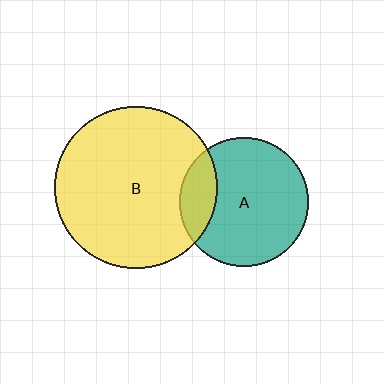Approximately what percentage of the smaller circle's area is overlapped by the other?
Approximately 20%.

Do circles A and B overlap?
Yes.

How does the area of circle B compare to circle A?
Approximately 1.6 times.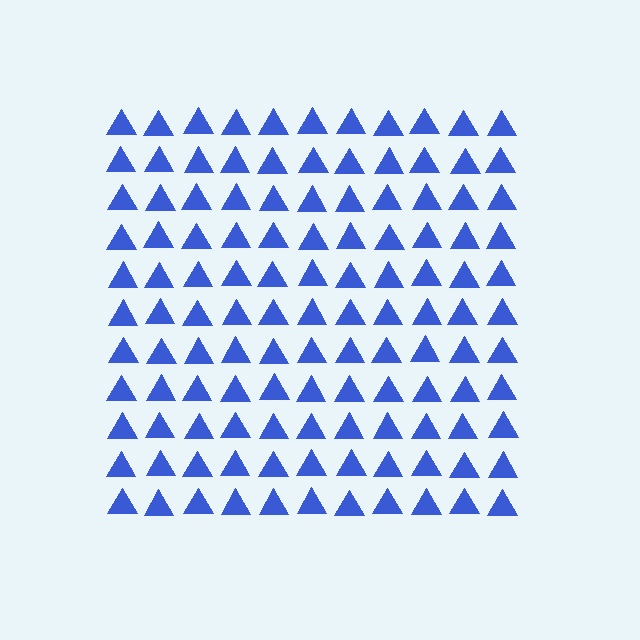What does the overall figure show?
The overall figure shows a square.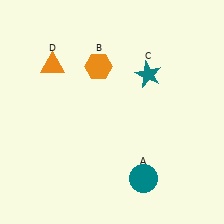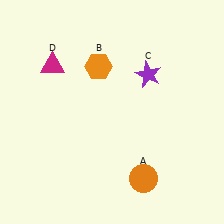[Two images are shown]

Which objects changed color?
A changed from teal to orange. C changed from teal to purple. D changed from orange to magenta.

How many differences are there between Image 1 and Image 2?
There are 3 differences between the two images.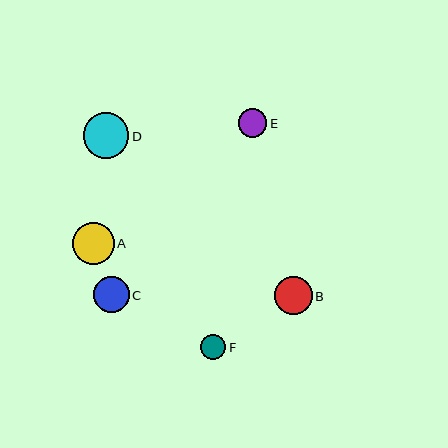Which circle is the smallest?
Circle F is the smallest with a size of approximately 25 pixels.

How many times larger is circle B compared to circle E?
Circle B is approximately 1.3 times the size of circle E.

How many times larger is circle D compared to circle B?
Circle D is approximately 1.2 times the size of circle B.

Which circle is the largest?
Circle D is the largest with a size of approximately 46 pixels.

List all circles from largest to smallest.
From largest to smallest: D, A, B, C, E, F.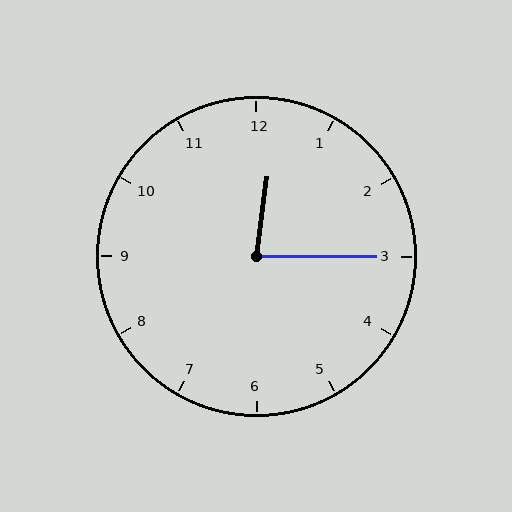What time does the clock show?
12:15.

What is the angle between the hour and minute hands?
Approximately 82 degrees.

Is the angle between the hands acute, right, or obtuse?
It is acute.